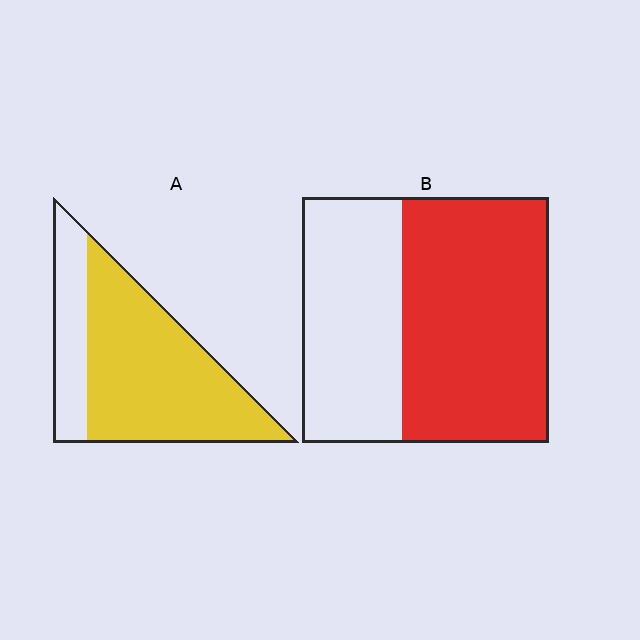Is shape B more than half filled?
Yes.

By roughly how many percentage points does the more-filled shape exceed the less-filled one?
By roughly 15 percentage points (A over B).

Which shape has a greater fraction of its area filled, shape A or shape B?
Shape A.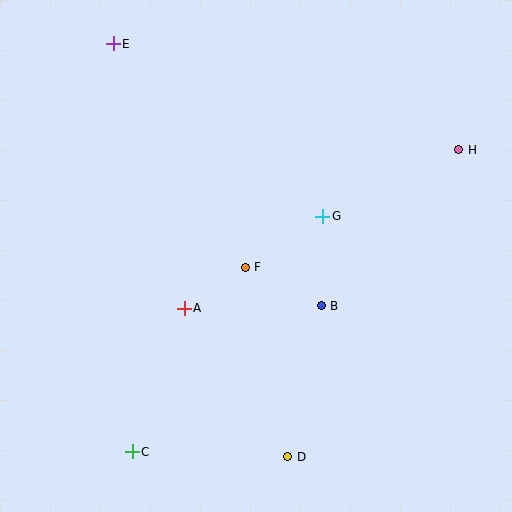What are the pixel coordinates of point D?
Point D is at (288, 457).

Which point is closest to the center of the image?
Point F at (245, 267) is closest to the center.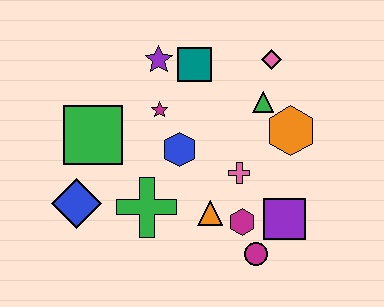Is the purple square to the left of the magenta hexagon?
No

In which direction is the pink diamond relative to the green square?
The pink diamond is to the right of the green square.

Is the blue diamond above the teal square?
No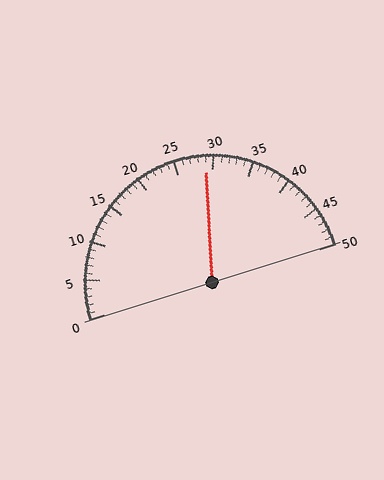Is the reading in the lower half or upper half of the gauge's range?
The reading is in the upper half of the range (0 to 50).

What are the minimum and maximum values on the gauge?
The gauge ranges from 0 to 50.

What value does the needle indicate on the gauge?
The needle indicates approximately 29.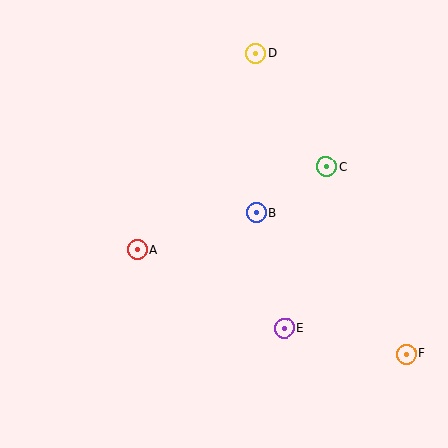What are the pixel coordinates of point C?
Point C is at (327, 167).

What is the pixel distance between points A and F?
The distance between A and F is 288 pixels.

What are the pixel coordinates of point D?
Point D is at (256, 53).